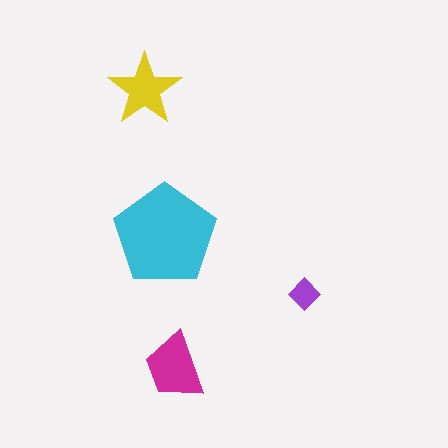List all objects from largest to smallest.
The cyan pentagon, the magenta trapezoid, the yellow star, the purple diamond.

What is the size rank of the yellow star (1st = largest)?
3rd.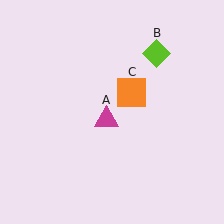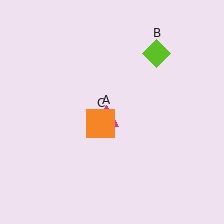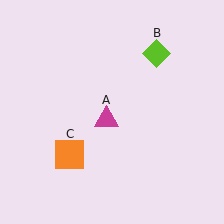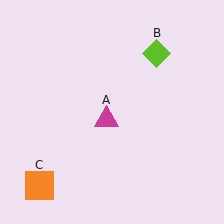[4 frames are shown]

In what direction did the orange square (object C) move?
The orange square (object C) moved down and to the left.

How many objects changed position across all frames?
1 object changed position: orange square (object C).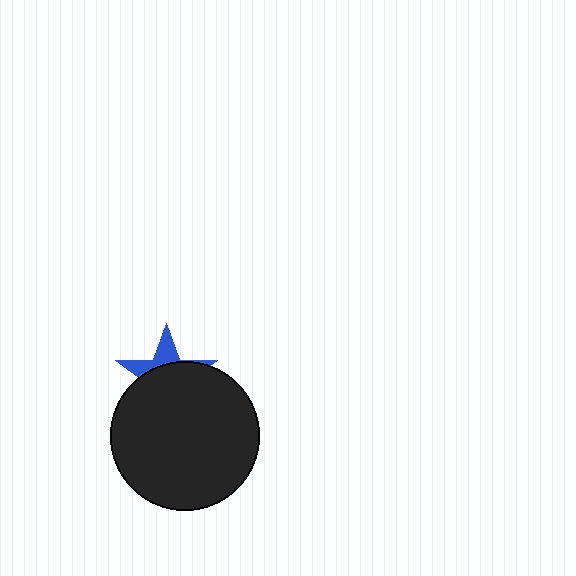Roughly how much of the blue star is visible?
A small part of it is visible (roughly 33%).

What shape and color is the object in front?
The object in front is a black circle.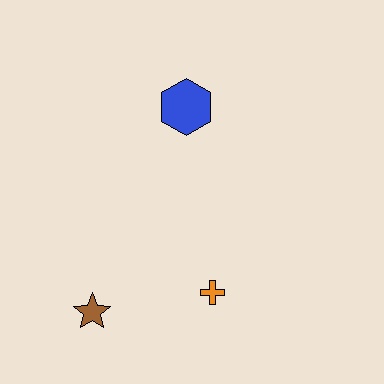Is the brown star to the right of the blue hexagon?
No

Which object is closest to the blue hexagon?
The orange cross is closest to the blue hexagon.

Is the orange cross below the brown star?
No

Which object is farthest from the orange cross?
The blue hexagon is farthest from the orange cross.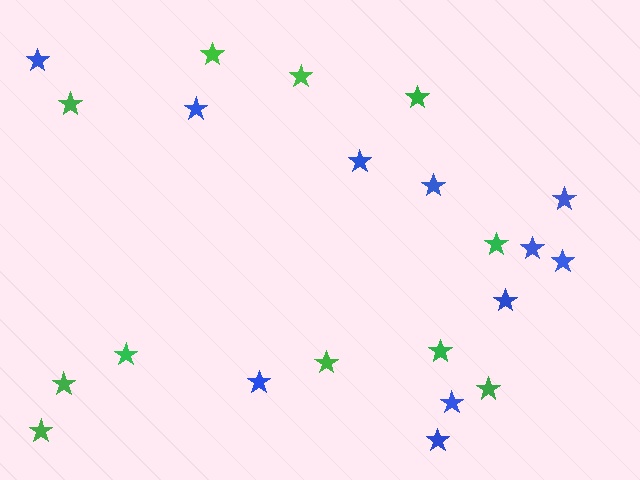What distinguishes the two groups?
There are 2 groups: one group of green stars (11) and one group of blue stars (11).